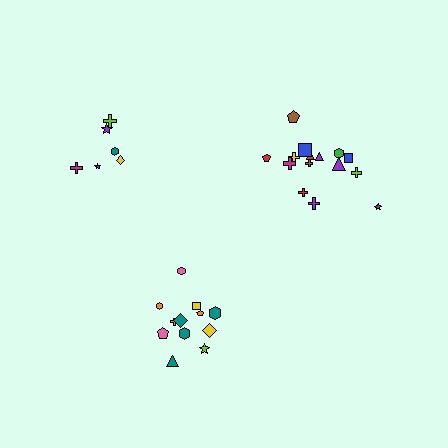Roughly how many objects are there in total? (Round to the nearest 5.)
Roughly 35 objects in total.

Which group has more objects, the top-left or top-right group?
The top-right group.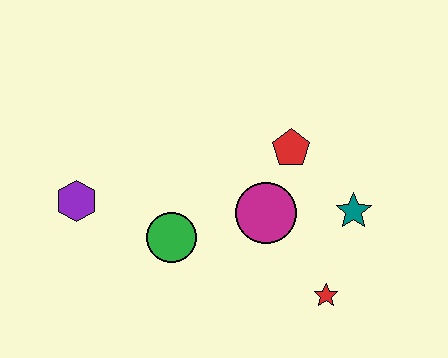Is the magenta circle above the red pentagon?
No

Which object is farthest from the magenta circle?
The purple hexagon is farthest from the magenta circle.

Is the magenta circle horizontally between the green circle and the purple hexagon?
No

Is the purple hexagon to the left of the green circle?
Yes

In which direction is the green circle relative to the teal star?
The green circle is to the left of the teal star.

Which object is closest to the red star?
The teal star is closest to the red star.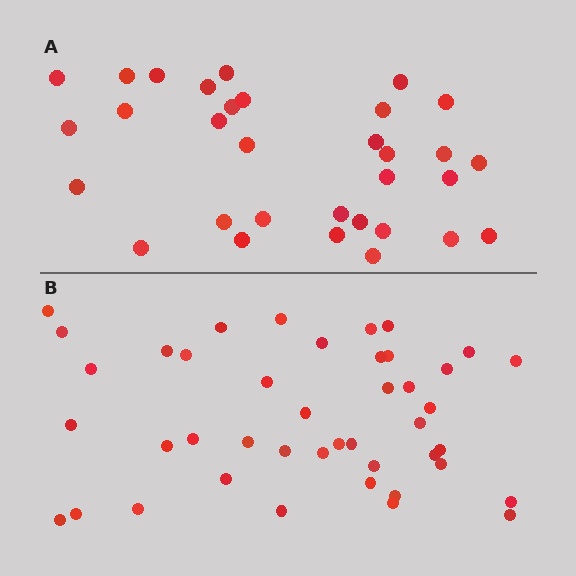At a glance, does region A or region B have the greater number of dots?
Region B (the bottom region) has more dots.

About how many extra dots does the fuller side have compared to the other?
Region B has roughly 12 or so more dots than region A.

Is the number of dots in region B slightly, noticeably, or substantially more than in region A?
Region B has noticeably more, but not dramatically so. The ratio is roughly 1.3 to 1.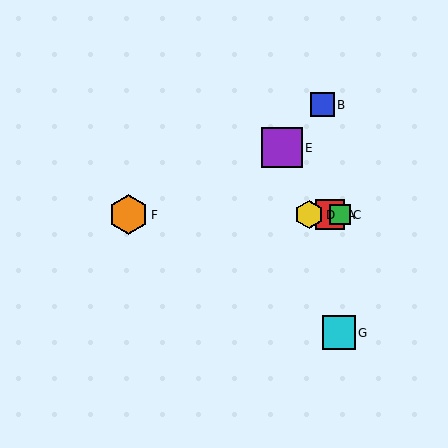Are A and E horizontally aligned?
No, A is at y≈215 and E is at y≈148.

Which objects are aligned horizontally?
Objects A, C, D, F are aligned horizontally.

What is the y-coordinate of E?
Object E is at y≈148.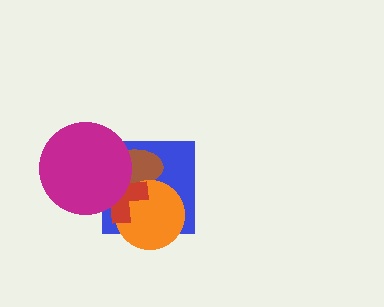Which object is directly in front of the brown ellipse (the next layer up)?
The orange circle is directly in front of the brown ellipse.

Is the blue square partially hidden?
Yes, it is partially covered by another shape.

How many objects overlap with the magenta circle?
3 objects overlap with the magenta circle.